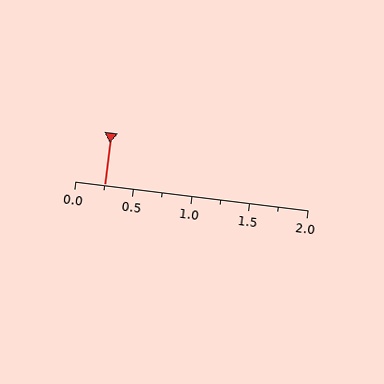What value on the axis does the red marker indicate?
The marker indicates approximately 0.25.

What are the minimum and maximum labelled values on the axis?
The axis runs from 0.0 to 2.0.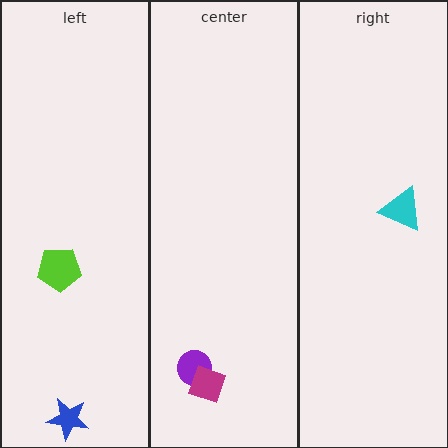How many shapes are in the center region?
2.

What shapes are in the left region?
The lime pentagon, the blue star.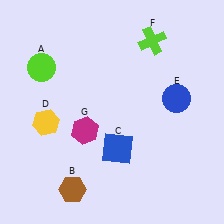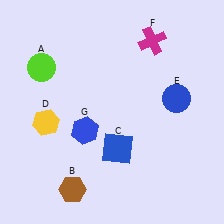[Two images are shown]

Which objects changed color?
F changed from lime to magenta. G changed from magenta to blue.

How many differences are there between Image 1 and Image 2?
There are 2 differences between the two images.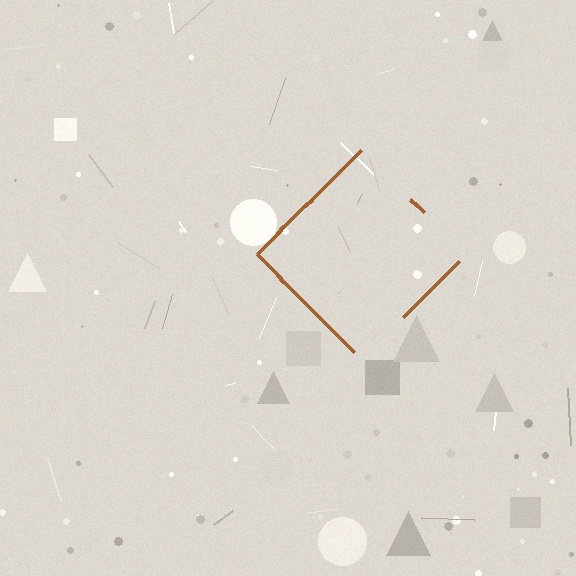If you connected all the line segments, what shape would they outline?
They would outline a diamond.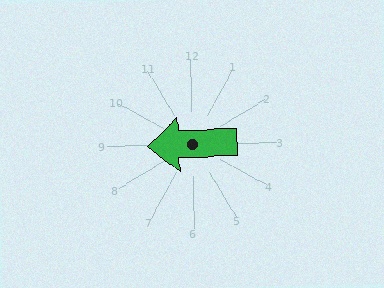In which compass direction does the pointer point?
West.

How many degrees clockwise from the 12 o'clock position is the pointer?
Approximately 268 degrees.